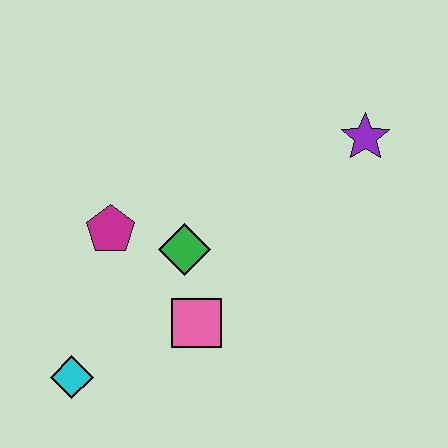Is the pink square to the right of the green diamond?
Yes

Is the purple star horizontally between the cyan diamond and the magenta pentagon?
No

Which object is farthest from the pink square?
The purple star is farthest from the pink square.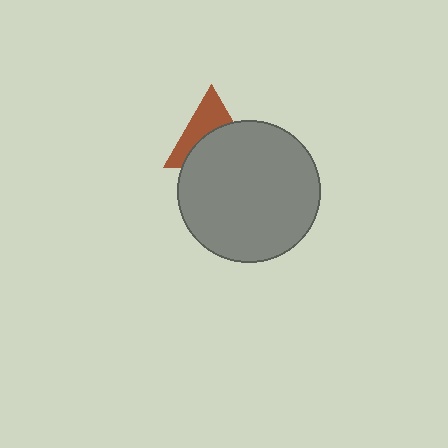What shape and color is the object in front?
The object in front is a gray circle.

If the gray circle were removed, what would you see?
You would see the complete brown triangle.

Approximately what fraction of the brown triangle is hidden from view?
Roughly 55% of the brown triangle is hidden behind the gray circle.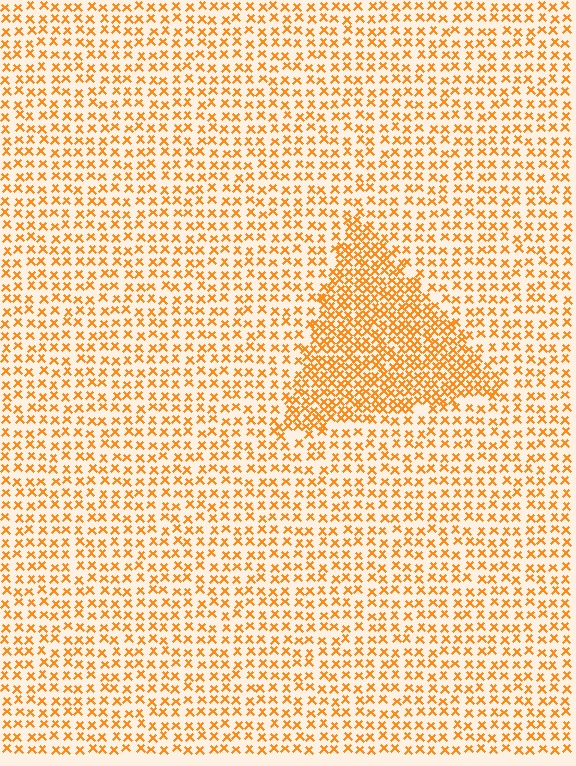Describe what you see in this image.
The image contains small orange elements arranged at two different densities. A triangle-shaped region is visible where the elements are more densely packed than the surrounding area.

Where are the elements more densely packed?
The elements are more densely packed inside the triangle boundary.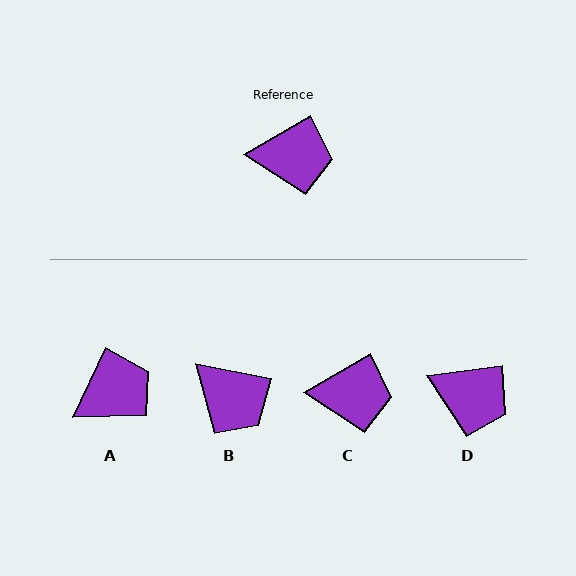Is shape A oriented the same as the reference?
No, it is off by about 35 degrees.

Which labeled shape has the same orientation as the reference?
C.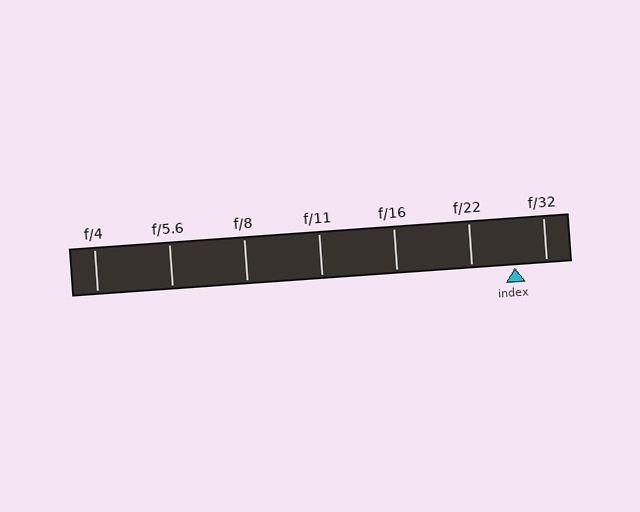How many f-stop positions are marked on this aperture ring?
There are 7 f-stop positions marked.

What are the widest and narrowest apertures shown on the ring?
The widest aperture shown is f/4 and the narrowest is f/32.